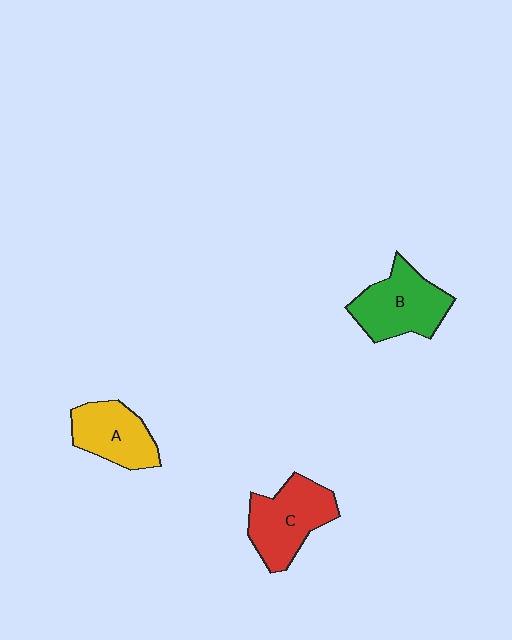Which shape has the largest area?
Shape C (red).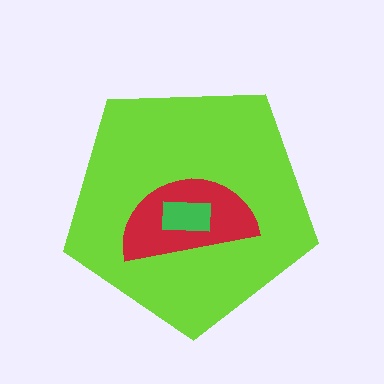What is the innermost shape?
The green rectangle.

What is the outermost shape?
The lime pentagon.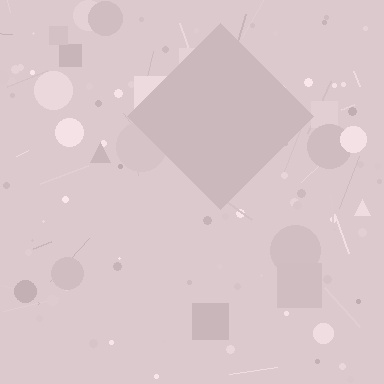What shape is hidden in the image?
A diamond is hidden in the image.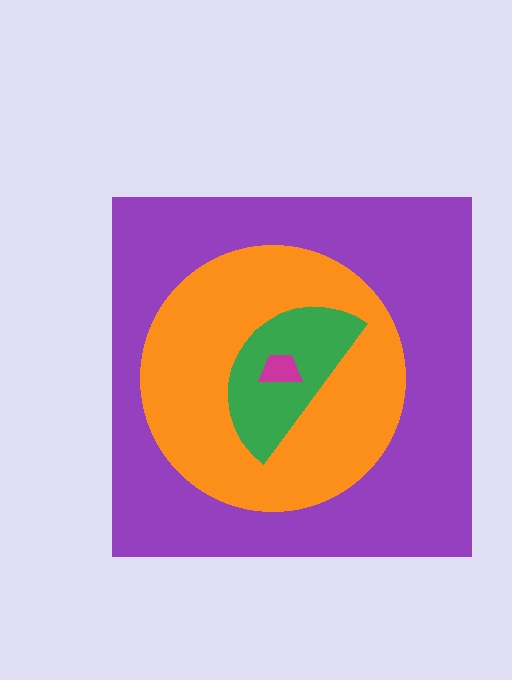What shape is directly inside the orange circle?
The green semicircle.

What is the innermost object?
The magenta trapezoid.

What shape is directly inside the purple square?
The orange circle.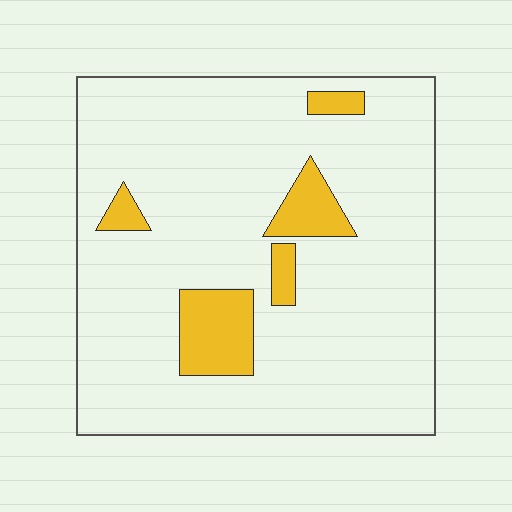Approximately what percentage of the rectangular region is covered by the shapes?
Approximately 10%.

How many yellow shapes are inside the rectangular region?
5.